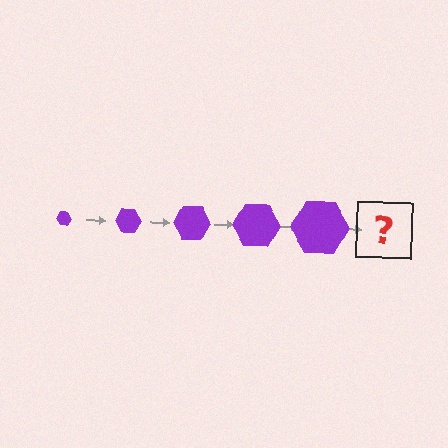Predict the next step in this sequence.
The next step is a purple hexagon, larger than the previous one.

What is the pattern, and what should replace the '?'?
The pattern is that the hexagon gets progressively larger each step. The '?' should be a purple hexagon, larger than the previous one.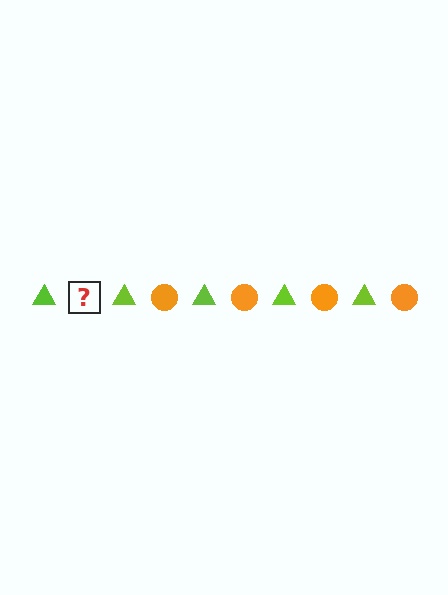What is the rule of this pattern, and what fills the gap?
The rule is that the pattern alternates between lime triangle and orange circle. The gap should be filled with an orange circle.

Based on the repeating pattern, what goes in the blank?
The blank should be an orange circle.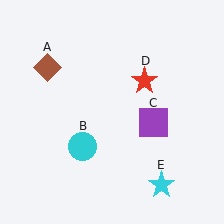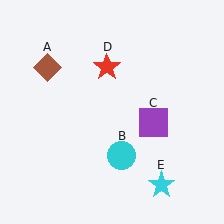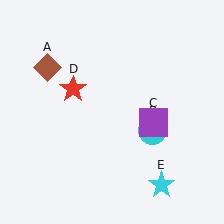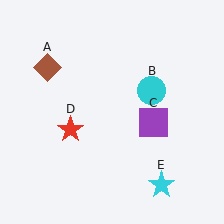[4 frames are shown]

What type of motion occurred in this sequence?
The cyan circle (object B), red star (object D) rotated counterclockwise around the center of the scene.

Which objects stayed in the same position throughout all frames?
Brown diamond (object A) and purple square (object C) and cyan star (object E) remained stationary.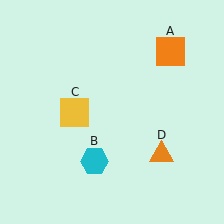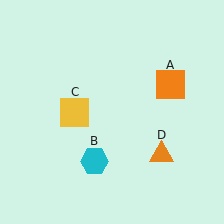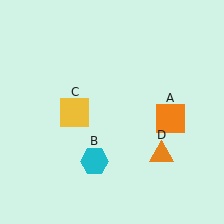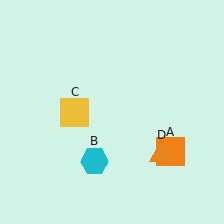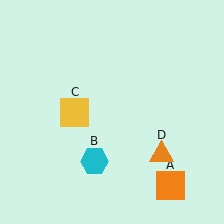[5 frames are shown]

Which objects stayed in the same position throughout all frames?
Cyan hexagon (object B) and yellow square (object C) and orange triangle (object D) remained stationary.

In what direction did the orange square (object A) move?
The orange square (object A) moved down.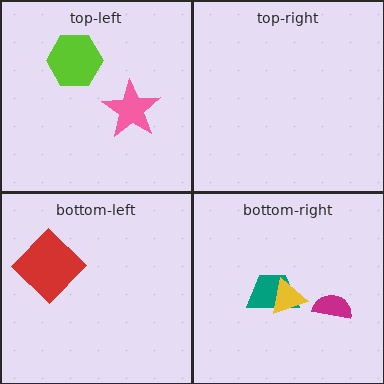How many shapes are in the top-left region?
2.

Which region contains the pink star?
The top-left region.